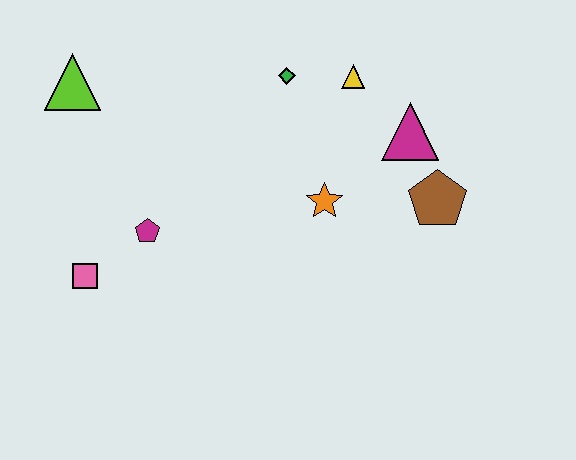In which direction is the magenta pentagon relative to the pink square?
The magenta pentagon is to the right of the pink square.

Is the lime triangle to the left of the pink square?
Yes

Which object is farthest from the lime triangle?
The brown pentagon is farthest from the lime triangle.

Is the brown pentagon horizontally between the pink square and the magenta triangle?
No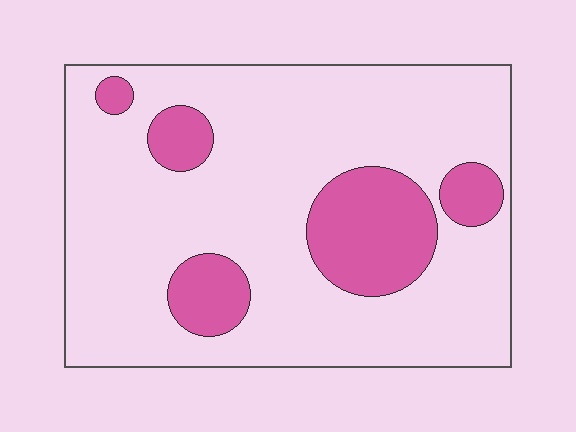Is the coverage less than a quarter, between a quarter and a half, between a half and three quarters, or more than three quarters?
Less than a quarter.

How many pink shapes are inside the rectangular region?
5.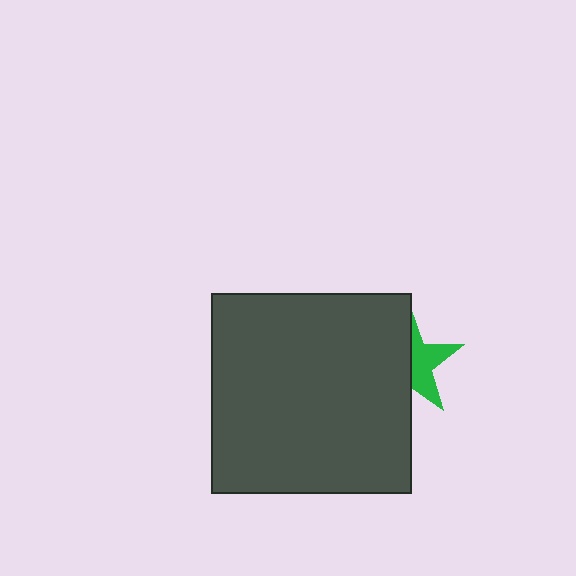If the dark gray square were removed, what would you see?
You would see the complete green star.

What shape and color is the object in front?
The object in front is a dark gray square.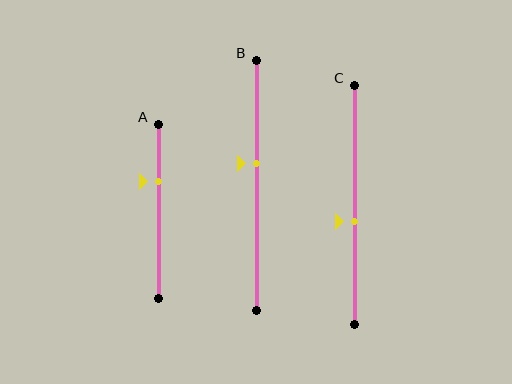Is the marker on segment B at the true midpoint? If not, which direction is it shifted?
No, the marker on segment B is shifted upward by about 9% of the segment length.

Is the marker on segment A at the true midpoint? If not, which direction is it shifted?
No, the marker on segment A is shifted upward by about 17% of the segment length.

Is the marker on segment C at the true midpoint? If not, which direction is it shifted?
No, the marker on segment C is shifted downward by about 7% of the segment length.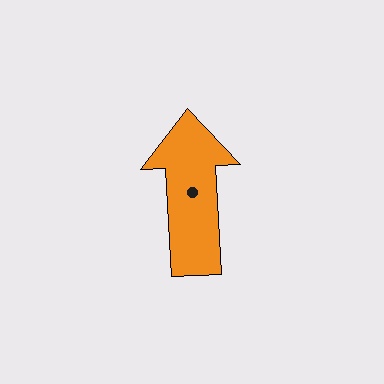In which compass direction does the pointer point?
North.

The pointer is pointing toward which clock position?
Roughly 12 o'clock.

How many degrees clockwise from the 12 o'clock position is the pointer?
Approximately 357 degrees.